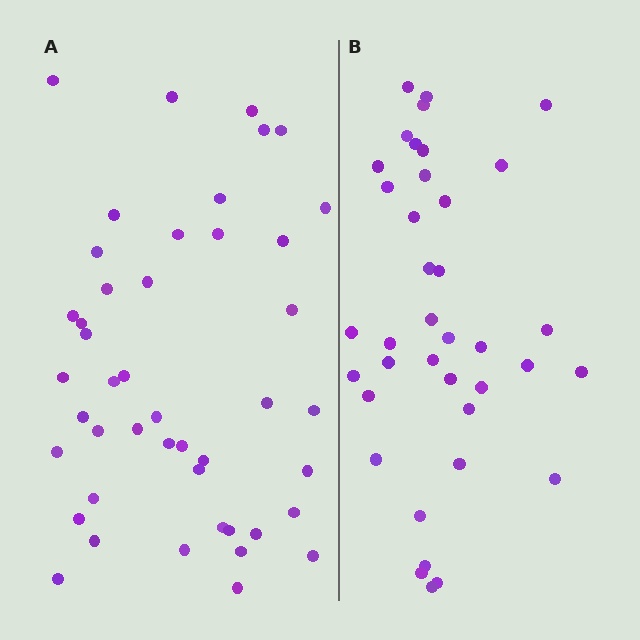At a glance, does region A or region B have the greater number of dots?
Region A (the left region) has more dots.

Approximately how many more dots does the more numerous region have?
Region A has roughly 8 or so more dots than region B.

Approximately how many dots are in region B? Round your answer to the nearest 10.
About 40 dots. (The exact count is 38, which rounds to 40.)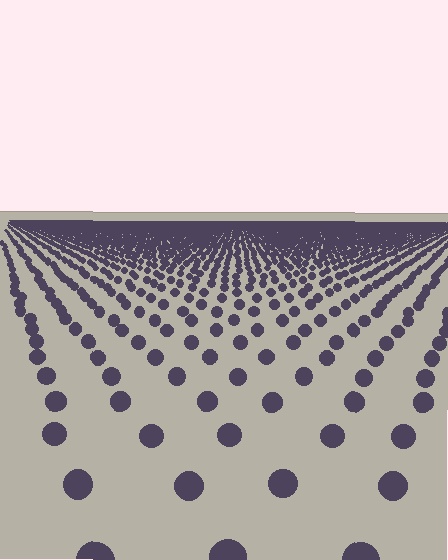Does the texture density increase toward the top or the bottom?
Density increases toward the top.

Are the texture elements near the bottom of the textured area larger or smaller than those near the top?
Larger. Near the bottom, elements are closer to the viewer and appear at a bigger on-screen size.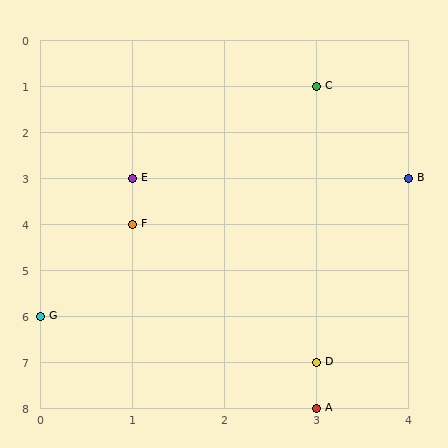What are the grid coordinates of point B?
Point B is at grid coordinates (4, 3).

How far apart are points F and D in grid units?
Points F and D are 2 columns and 3 rows apart (about 3.6 grid units diagonally).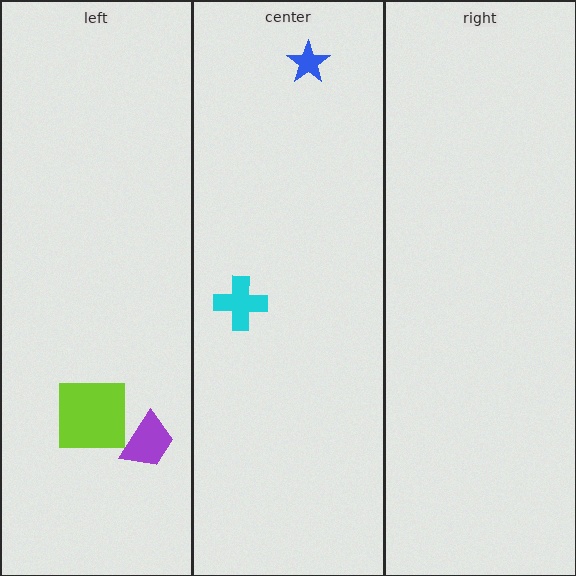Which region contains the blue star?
The center region.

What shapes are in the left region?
The lime square, the purple trapezoid.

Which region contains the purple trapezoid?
The left region.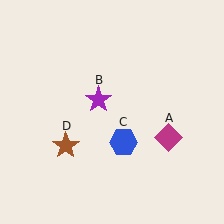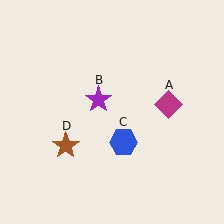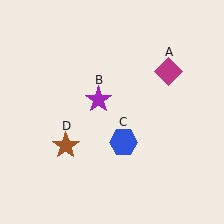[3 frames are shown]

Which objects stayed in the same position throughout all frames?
Purple star (object B) and blue hexagon (object C) and brown star (object D) remained stationary.